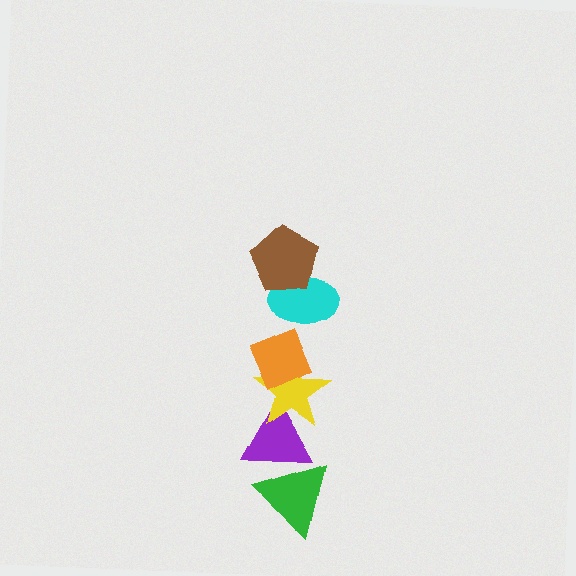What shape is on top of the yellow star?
The orange diamond is on top of the yellow star.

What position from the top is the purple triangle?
The purple triangle is 5th from the top.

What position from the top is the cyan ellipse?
The cyan ellipse is 2nd from the top.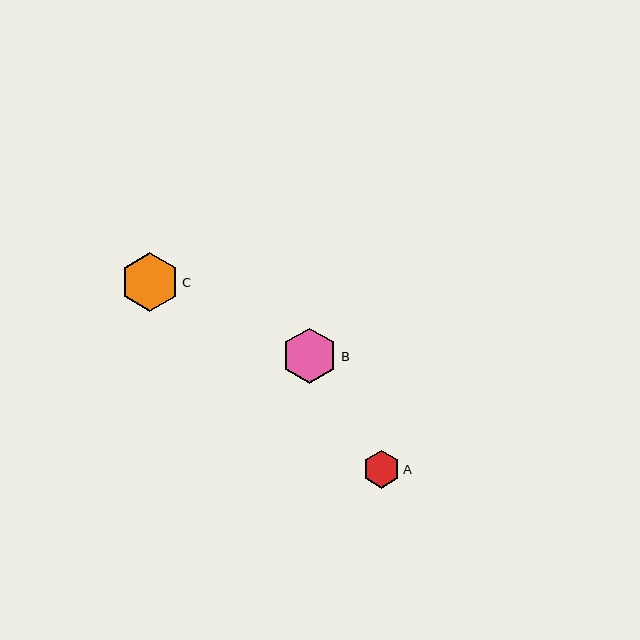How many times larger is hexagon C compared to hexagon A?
Hexagon C is approximately 1.6 times the size of hexagon A.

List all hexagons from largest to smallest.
From largest to smallest: C, B, A.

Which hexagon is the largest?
Hexagon C is the largest with a size of approximately 59 pixels.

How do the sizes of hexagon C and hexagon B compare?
Hexagon C and hexagon B are approximately the same size.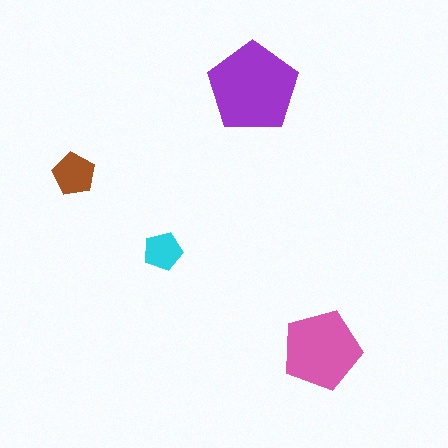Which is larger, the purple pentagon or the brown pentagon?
The purple one.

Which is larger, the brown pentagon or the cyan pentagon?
The brown one.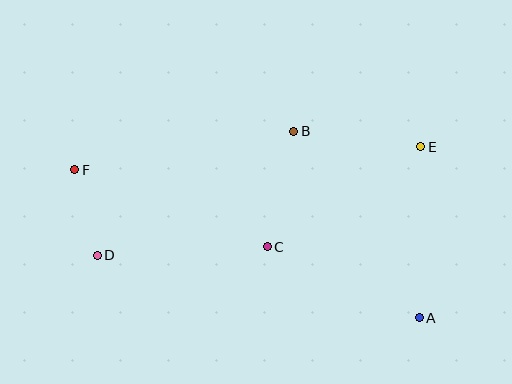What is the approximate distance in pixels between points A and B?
The distance between A and B is approximately 225 pixels.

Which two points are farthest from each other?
Points A and F are farthest from each other.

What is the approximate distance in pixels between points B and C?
The distance between B and C is approximately 118 pixels.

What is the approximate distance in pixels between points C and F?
The distance between C and F is approximately 207 pixels.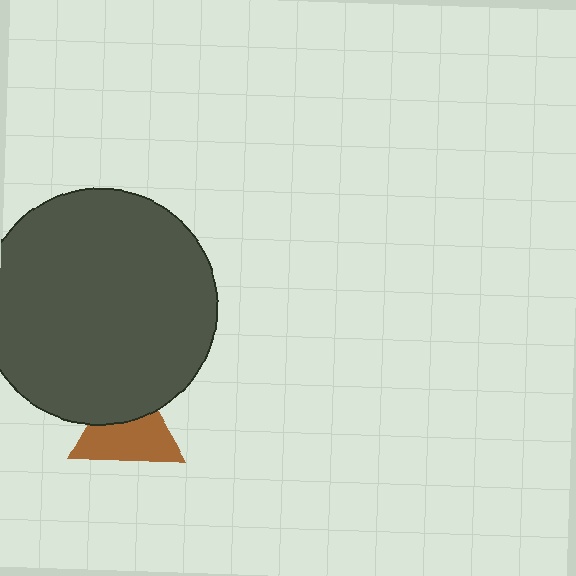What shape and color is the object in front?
The object in front is a dark gray circle.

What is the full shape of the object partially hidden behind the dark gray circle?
The partially hidden object is a brown triangle.